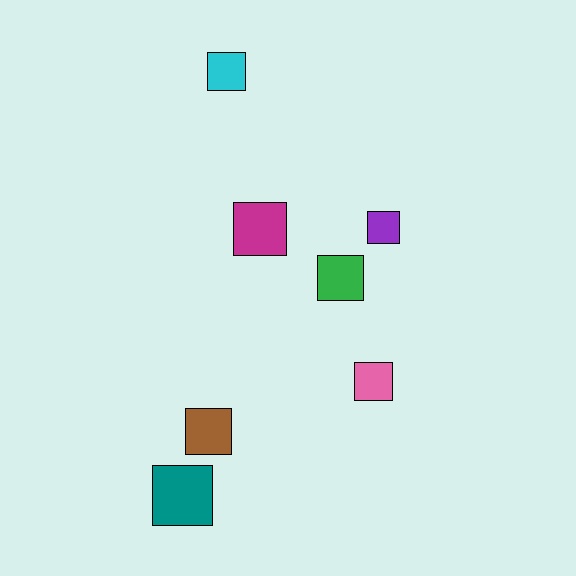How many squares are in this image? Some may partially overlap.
There are 7 squares.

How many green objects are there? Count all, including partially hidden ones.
There is 1 green object.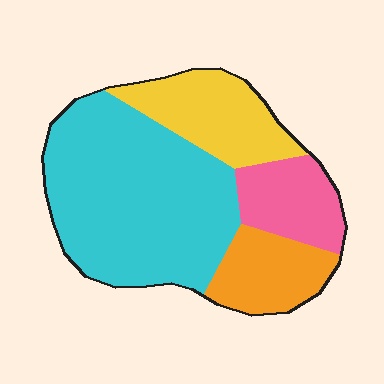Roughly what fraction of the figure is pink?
Pink takes up about one eighth (1/8) of the figure.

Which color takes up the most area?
Cyan, at roughly 50%.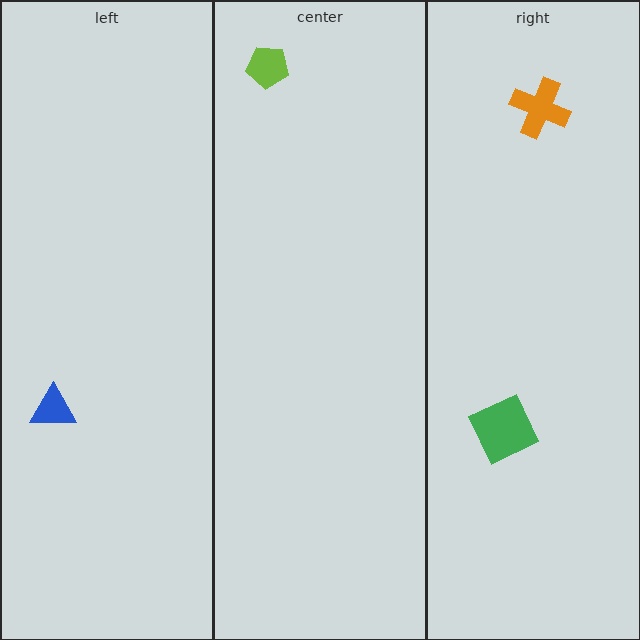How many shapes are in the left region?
1.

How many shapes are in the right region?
2.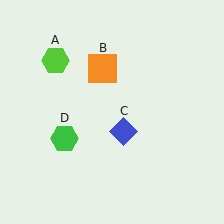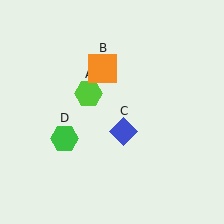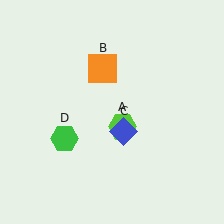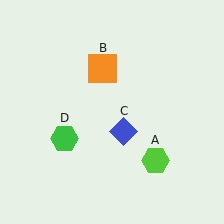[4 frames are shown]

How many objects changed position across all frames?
1 object changed position: lime hexagon (object A).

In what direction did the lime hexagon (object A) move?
The lime hexagon (object A) moved down and to the right.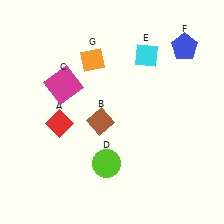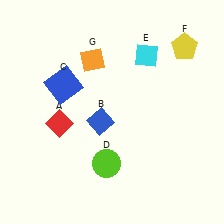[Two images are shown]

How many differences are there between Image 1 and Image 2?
There are 3 differences between the two images.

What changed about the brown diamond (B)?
In Image 1, B is brown. In Image 2, it changed to blue.